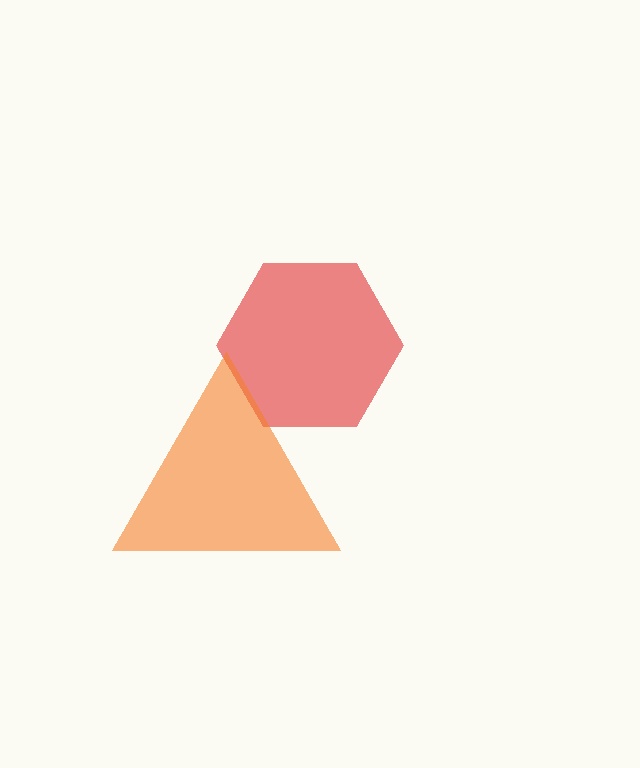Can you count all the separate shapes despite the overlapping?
Yes, there are 2 separate shapes.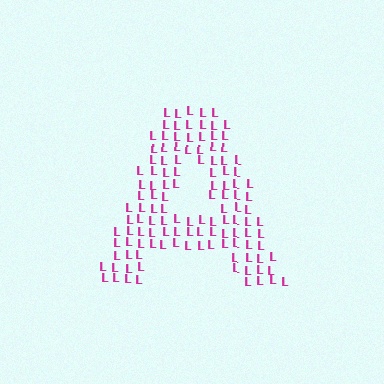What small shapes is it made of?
It is made of small letter L's.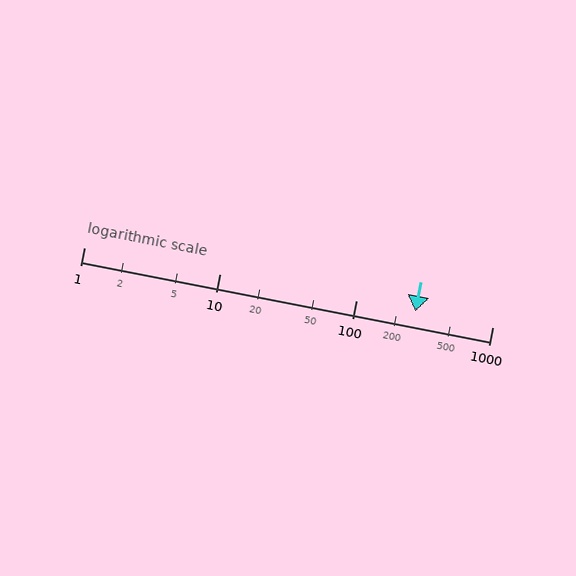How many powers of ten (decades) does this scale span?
The scale spans 3 decades, from 1 to 1000.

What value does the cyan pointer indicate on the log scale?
The pointer indicates approximately 270.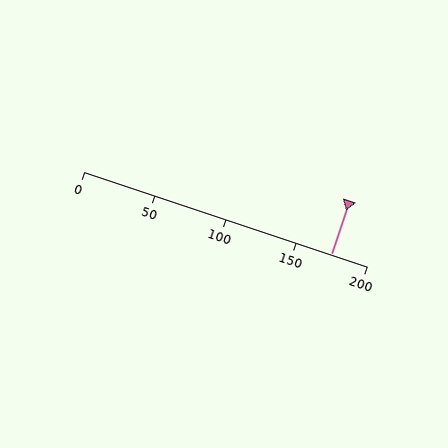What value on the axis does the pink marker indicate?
The marker indicates approximately 175.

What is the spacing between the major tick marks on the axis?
The major ticks are spaced 50 apart.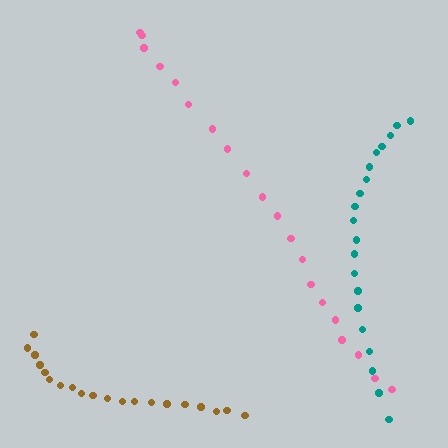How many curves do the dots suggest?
There are 3 distinct paths.